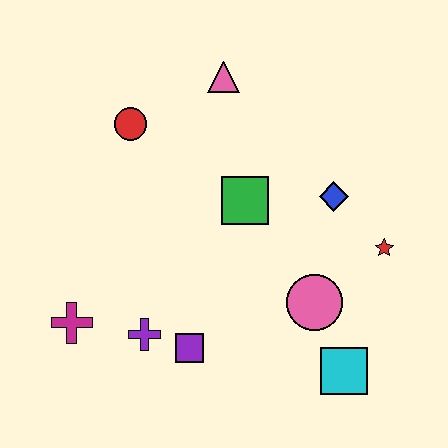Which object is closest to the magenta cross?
The purple cross is closest to the magenta cross.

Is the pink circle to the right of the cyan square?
No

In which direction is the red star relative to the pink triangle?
The red star is below the pink triangle.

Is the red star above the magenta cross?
Yes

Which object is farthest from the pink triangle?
The cyan square is farthest from the pink triangle.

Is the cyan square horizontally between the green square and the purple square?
No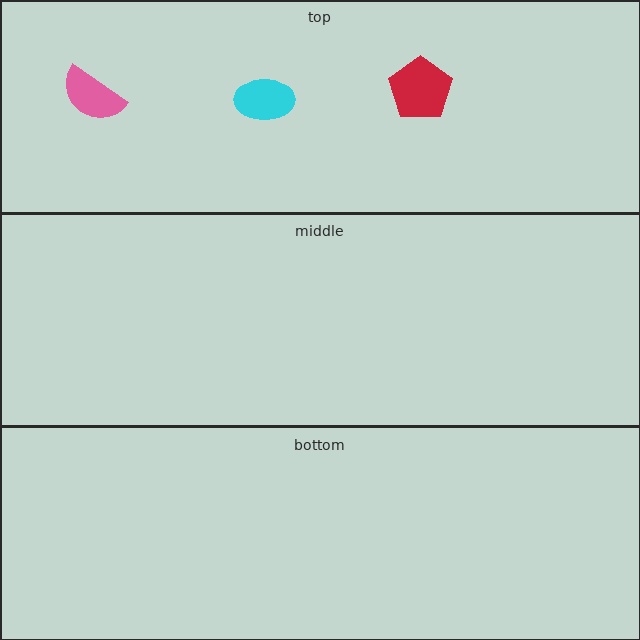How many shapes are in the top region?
3.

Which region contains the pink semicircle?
The top region.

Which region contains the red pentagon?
The top region.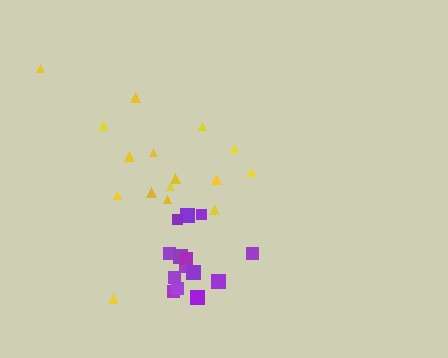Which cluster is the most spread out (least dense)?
Yellow.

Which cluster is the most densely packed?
Purple.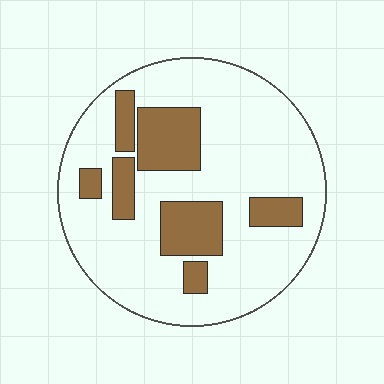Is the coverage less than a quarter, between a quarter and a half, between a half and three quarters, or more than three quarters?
Less than a quarter.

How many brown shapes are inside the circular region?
7.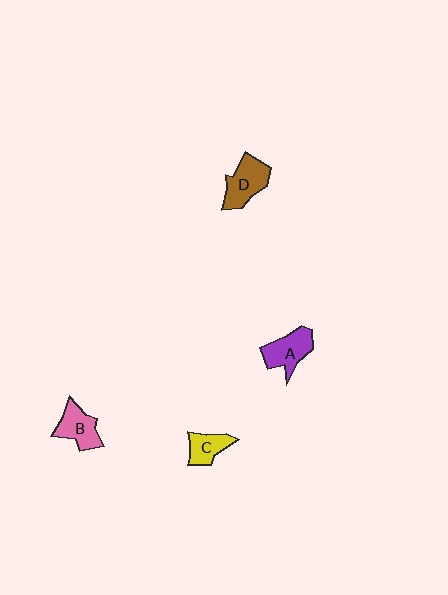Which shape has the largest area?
Shape D (brown).